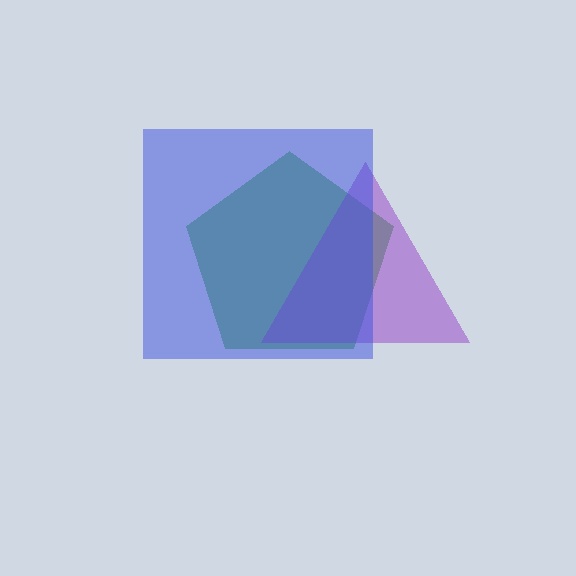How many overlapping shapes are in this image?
There are 3 overlapping shapes in the image.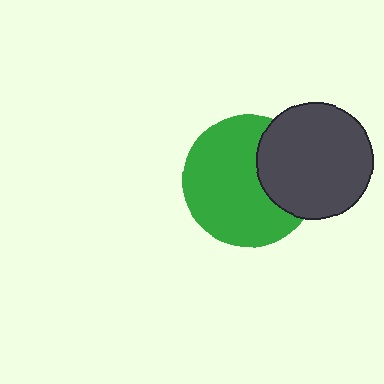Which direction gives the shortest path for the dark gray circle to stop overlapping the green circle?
Moving right gives the shortest separation.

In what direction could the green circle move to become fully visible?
The green circle could move left. That would shift it out from behind the dark gray circle entirely.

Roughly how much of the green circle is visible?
Most of it is visible (roughly 70%).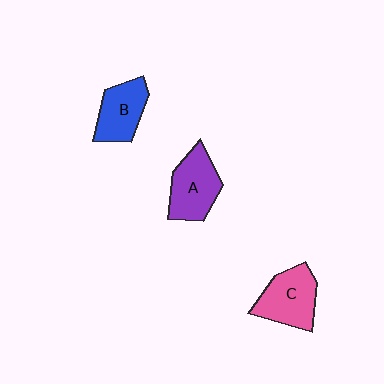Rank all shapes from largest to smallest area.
From largest to smallest: C (pink), A (purple), B (blue).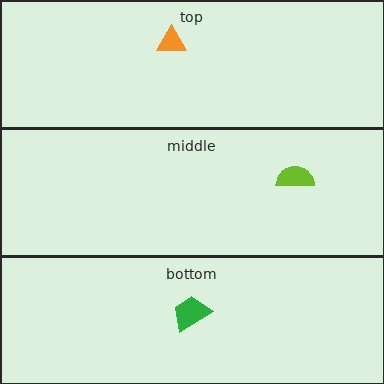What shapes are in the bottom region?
The green trapezoid.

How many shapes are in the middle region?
1.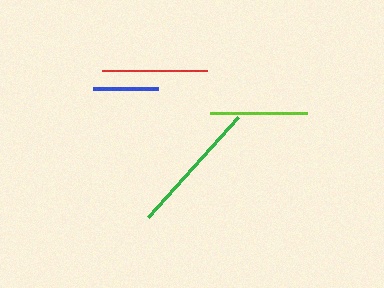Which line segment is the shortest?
The blue line is the shortest at approximately 64 pixels.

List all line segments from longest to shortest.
From longest to shortest: green, red, lime, blue.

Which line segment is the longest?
The green line is the longest at approximately 134 pixels.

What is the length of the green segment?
The green segment is approximately 134 pixels long.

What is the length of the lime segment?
The lime segment is approximately 96 pixels long.